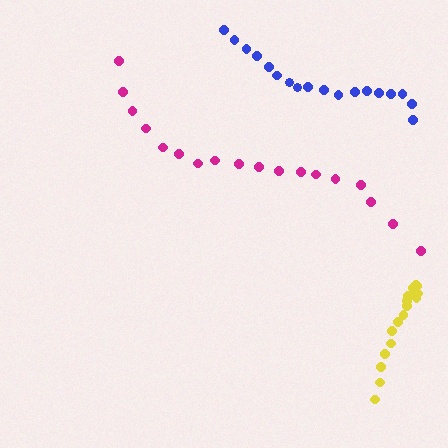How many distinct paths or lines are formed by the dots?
There are 3 distinct paths.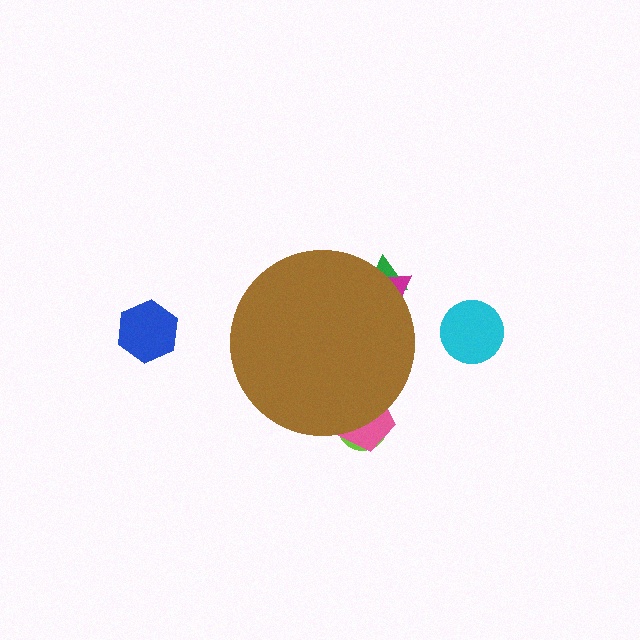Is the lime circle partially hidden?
Yes, the lime circle is partially hidden behind the brown circle.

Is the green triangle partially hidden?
Yes, the green triangle is partially hidden behind the brown circle.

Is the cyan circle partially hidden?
No, the cyan circle is fully visible.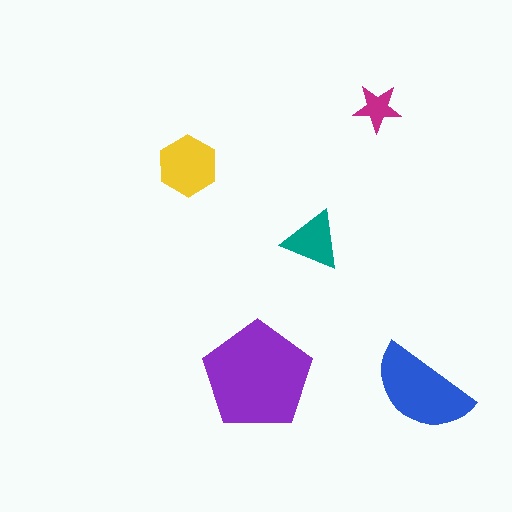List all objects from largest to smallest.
The purple pentagon, the blue semicircle, the yellow hexagon, the teal triangle, the magenta star.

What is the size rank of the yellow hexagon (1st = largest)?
3rd.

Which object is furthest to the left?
The yellow hexagon is leftmost.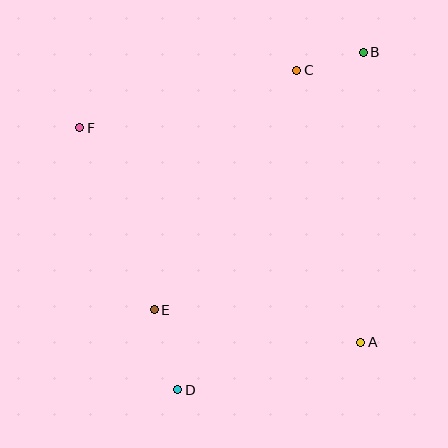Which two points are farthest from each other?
Points B and D are farthest from each other.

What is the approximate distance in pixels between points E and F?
The distance between E and F is approximately 196 pixels.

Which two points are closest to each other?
Points B and C are closest to each other.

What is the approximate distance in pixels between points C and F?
The distance between C and F is approximately 224 pixels.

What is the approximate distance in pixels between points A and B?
The distance between A and B is approximately 290 pixels.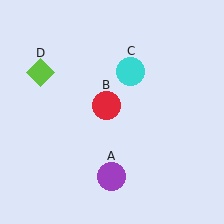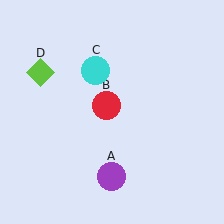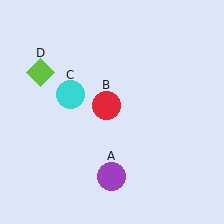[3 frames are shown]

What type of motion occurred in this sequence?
The cyan circle (object C) rotated counterclockwise around the center of the scene.